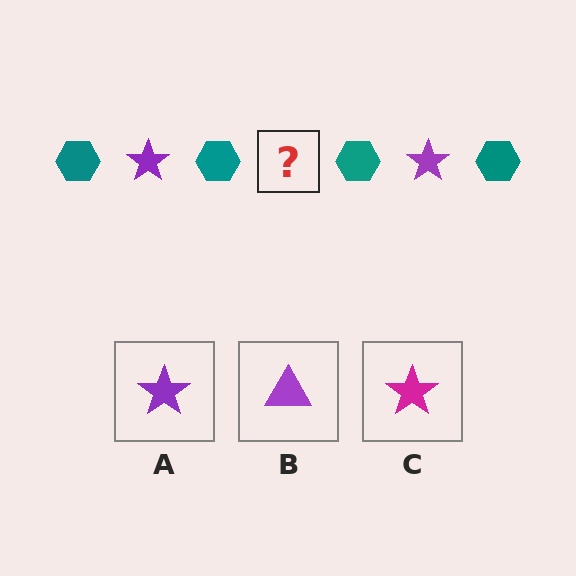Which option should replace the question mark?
Option A.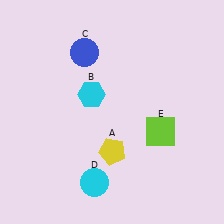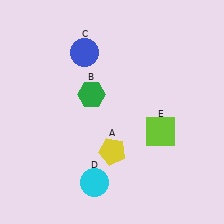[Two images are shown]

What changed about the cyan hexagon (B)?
In Image 1, B is cyan. In Image 2, it changed to green.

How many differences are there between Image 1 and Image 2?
There is 1 difference between the two images.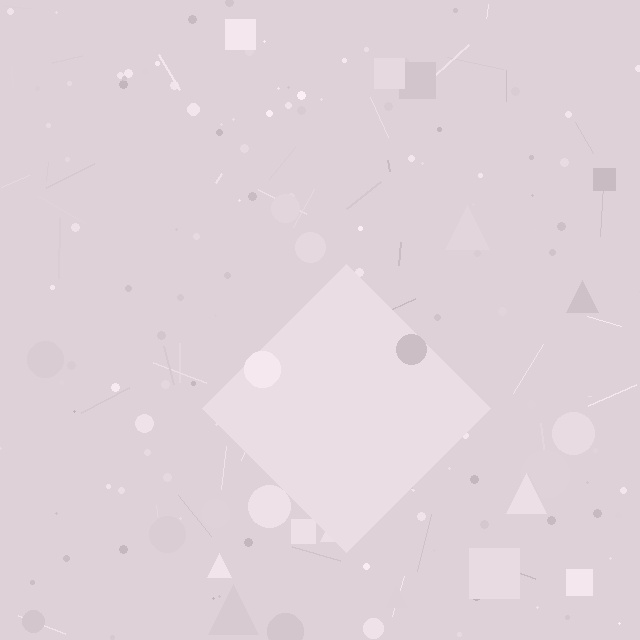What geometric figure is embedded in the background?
A diamond is embedded in the background.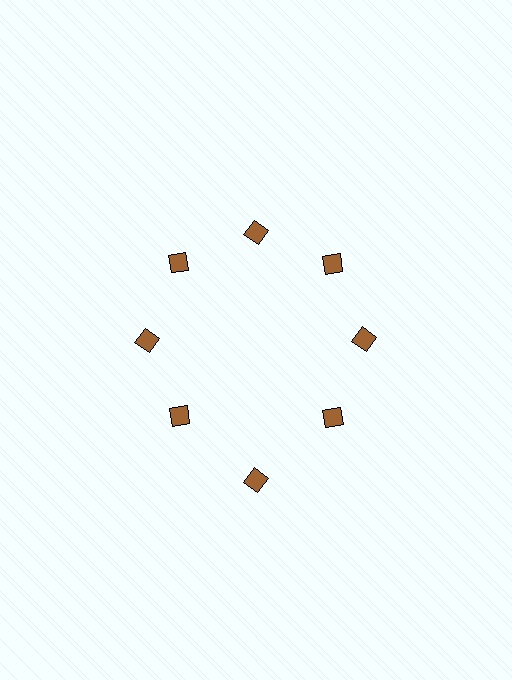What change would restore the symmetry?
The symmetry would be restored by moving it inward, back onto the ring so that all 8 diamonds sit at equal angles and equal distance from the center.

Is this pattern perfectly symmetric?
No. The 8 brown diamonds are arranged in a ring, but one element near the 6 o'clock position is pushed outward from the center, breaking the 8-fold rotational symmetry.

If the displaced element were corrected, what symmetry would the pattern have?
It would have 8-fold rotational symmetry — the pattern would map onto itself every 45 degrees.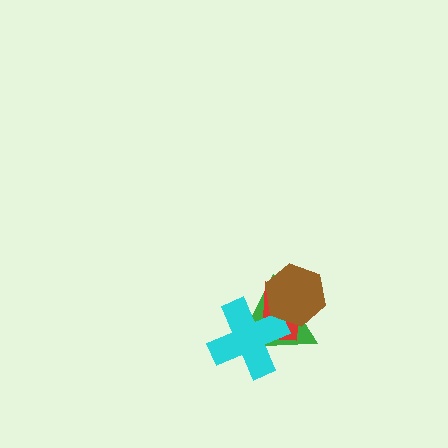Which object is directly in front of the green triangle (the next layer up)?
The red rectangle is directly in front of the green triangle.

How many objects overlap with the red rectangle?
3 objects overlap with the red rectangle.